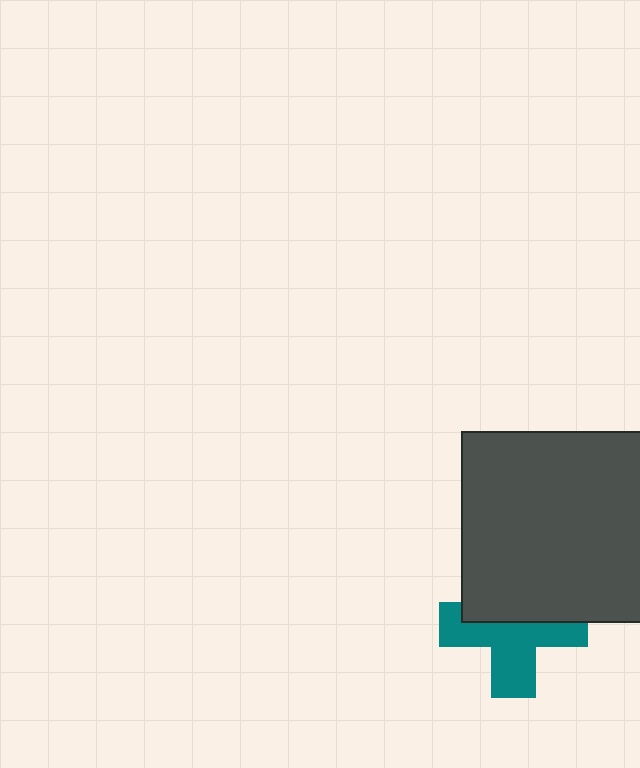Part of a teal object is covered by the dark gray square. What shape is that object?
It is a cross.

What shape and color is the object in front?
The object in front is a dark gray square.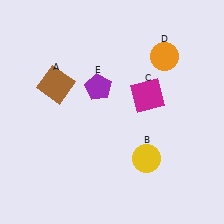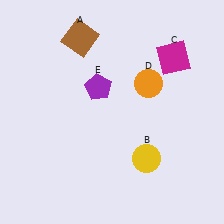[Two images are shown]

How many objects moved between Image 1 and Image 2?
3 objects moved between the two images.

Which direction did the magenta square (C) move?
The magenta square (C) moved up.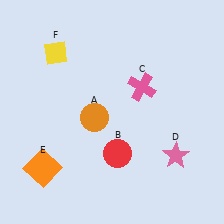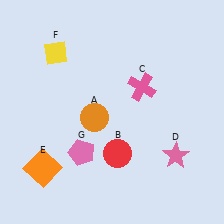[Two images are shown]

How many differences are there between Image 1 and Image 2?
There is 1 difference between the two images.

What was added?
A pink pentagon (G) was added in Image 2.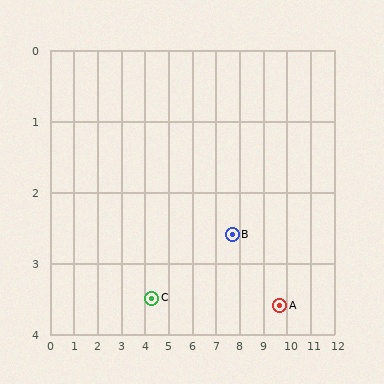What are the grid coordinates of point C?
Point C is at approximately (4.3, 3.5).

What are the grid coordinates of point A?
Point A is at approximately (9.7, 3.6).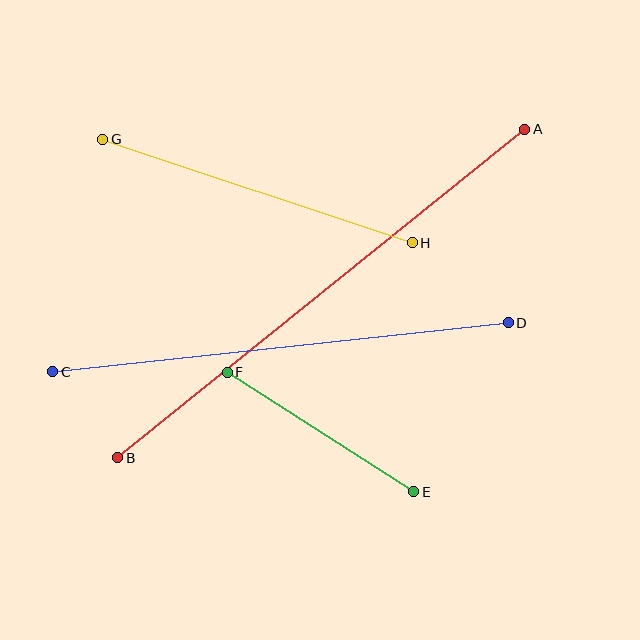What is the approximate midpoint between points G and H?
The midpoint is at approximately (257, 191) pixels.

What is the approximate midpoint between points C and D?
The midpoint is at approximately (281, 347) pixels.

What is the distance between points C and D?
The distance is approximately 458 pixels.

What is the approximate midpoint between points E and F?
The midpoint is at approximately (320, 432) pixels.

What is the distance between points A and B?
The distance is approximately 523 pixels.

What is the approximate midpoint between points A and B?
The midpoint is at approximately (321, 293) pixels.